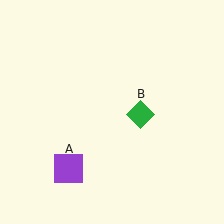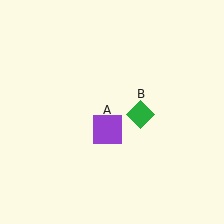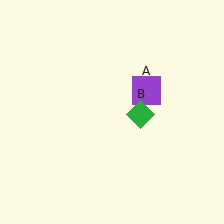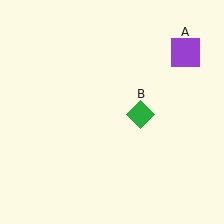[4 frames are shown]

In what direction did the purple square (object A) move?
The purple square (object A) moved up and to the right.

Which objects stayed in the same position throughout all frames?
Green diamond (object B) remained stationary.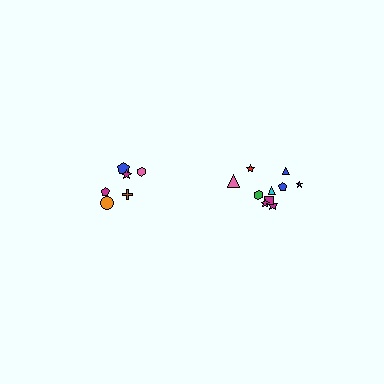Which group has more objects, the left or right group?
The right group.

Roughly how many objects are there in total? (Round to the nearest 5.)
Roughly 15 objects in total.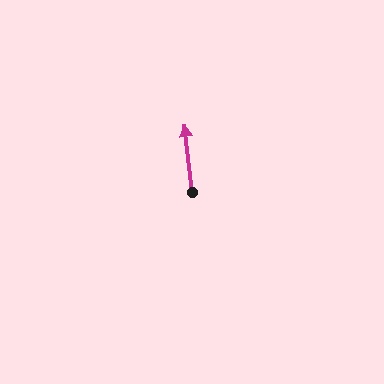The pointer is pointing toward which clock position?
Roughly 12 o'clock.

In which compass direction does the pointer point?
North.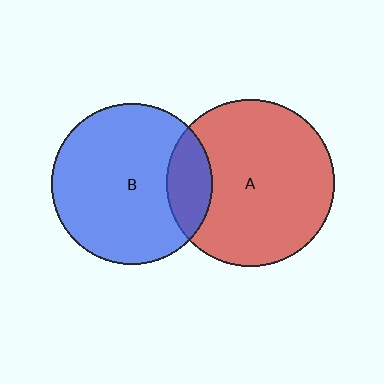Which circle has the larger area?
Circle A (red).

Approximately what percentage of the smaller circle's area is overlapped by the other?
Approximately 20%.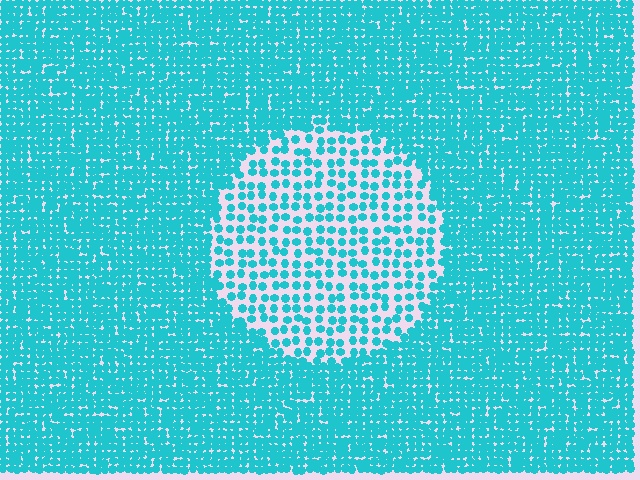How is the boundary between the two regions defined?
The boundary is defined by a change in element density (approximately 2.4x ratio). All elements are the same color, size, and shape.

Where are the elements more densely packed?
The elements are more densely packed outside the circle boundary.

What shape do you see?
I see a circle.